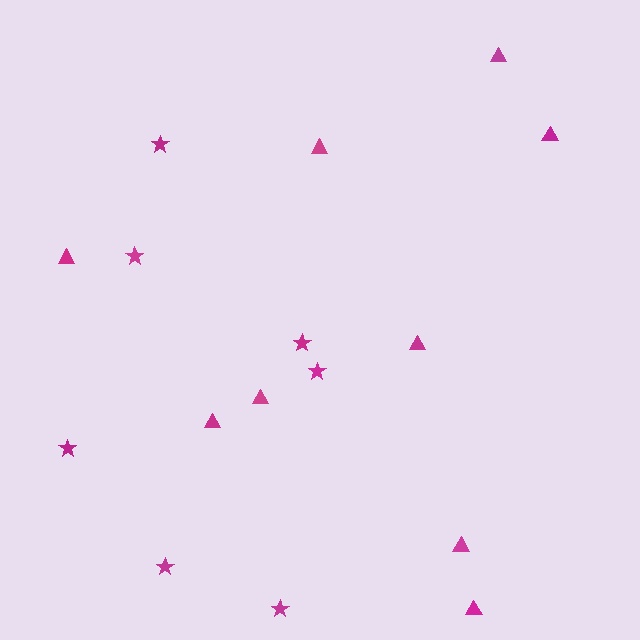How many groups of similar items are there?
There are 2 groups: one group of stars (7) and one group of triangles (9).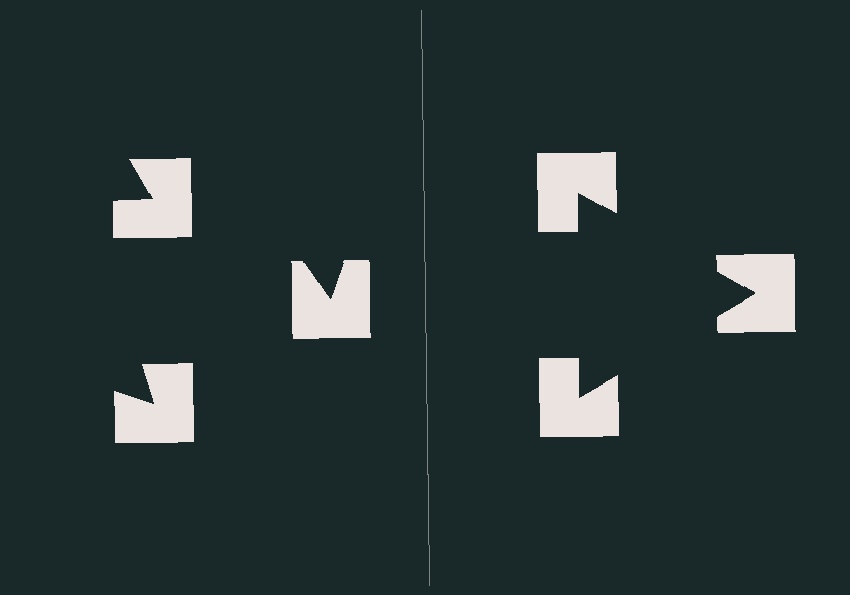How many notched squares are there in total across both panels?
6 — 3 on each side.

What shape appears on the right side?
An illusory triangle.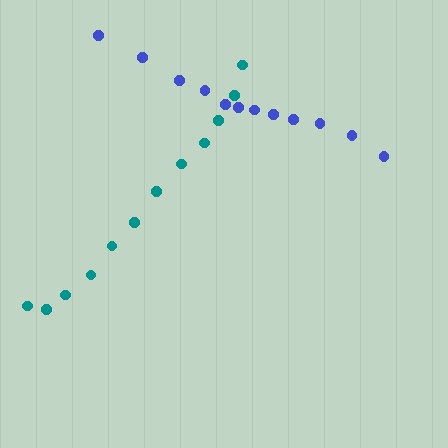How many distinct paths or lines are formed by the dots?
There are 2 distinct paths.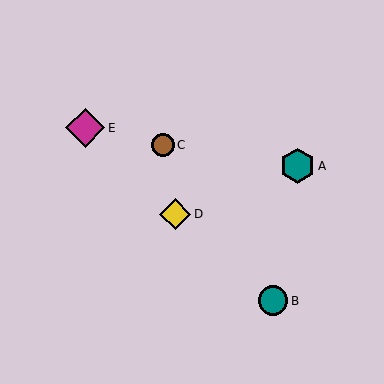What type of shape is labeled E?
Shape E is a magenta diamond.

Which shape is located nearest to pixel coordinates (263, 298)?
The teal circle (labeled B) at (273, 301) is nearest to that location.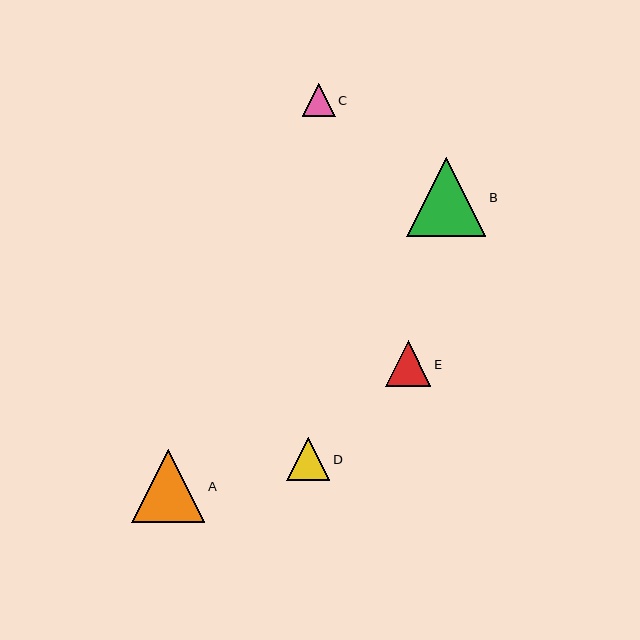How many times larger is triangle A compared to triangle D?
Triangle A is approximately 1.7 times the size of triangle D.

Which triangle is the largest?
Triangle B is the largest with a size of approximately 79 pixels.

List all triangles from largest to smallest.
From largest to smallest: B, A, E, D, C.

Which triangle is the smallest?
Triangle C is the smallest with a size of approximately 33 pixels.